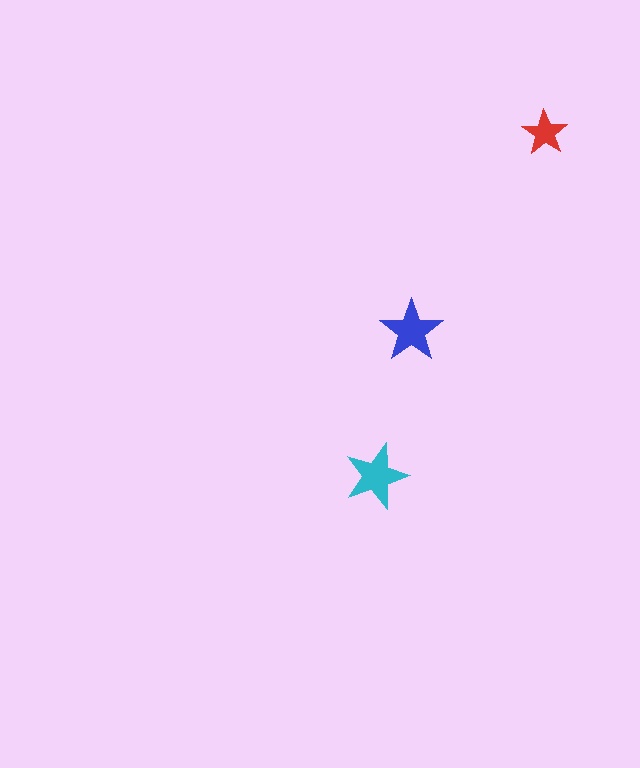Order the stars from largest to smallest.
the cyan one, the blue one, the red one.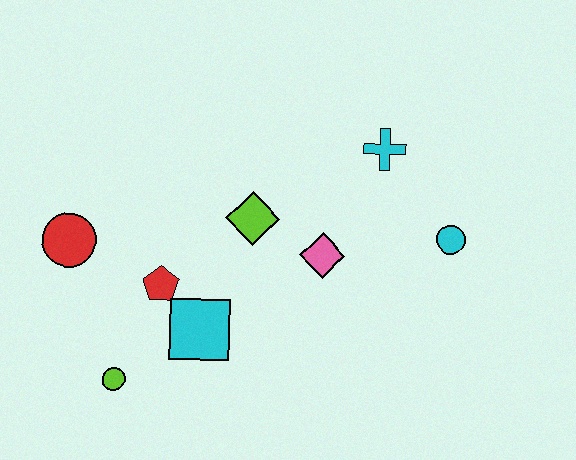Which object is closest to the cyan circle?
The cyan cross is closest to the cyan circle.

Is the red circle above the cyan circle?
No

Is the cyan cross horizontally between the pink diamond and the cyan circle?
Yes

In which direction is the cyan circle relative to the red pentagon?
The cyan circle is to the right of the red pentagon.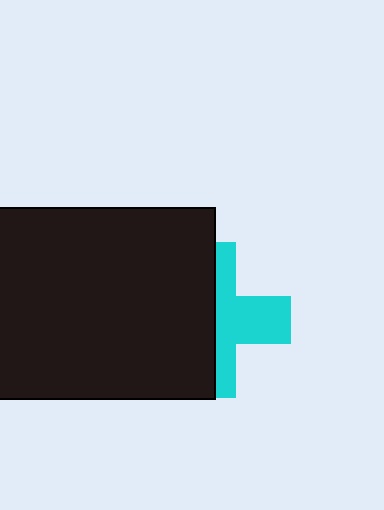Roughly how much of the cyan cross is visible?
About half of it is visible (roughly 47%).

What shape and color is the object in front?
The object in front is a black rectangle.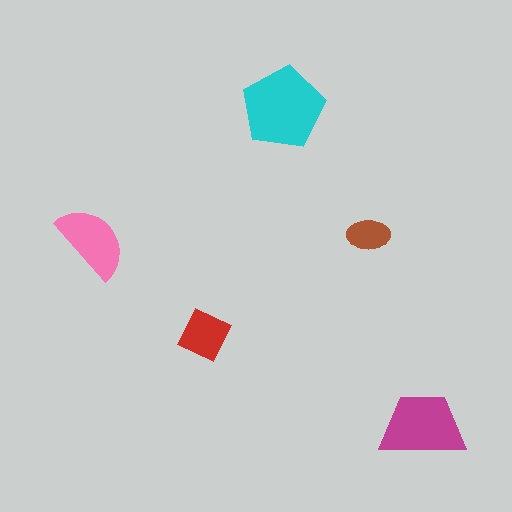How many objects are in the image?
There are 5 objects in the image.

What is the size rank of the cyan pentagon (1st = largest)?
1st.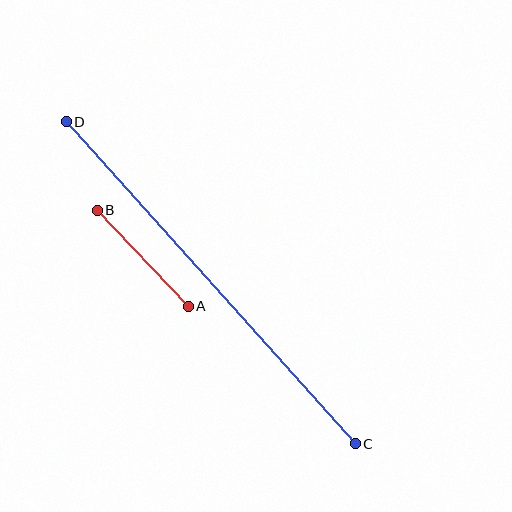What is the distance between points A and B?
The distance is approximately 132 pixels.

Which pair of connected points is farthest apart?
Points C and D are farthest apart.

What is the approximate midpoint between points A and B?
The midpoint is at approximately (143, 258) pixels.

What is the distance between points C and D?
The distance is approximately 433 pixels.